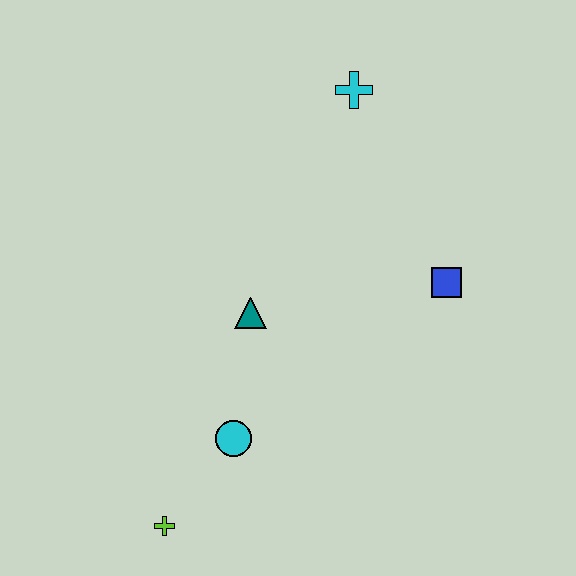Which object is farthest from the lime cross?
The cyan cross is farthest from the lime cross.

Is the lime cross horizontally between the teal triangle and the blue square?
No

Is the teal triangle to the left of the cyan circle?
No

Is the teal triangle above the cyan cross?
No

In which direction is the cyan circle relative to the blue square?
The cyan circle is to the left of the blue square.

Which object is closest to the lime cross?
The cyan circle is closest to the lime cross.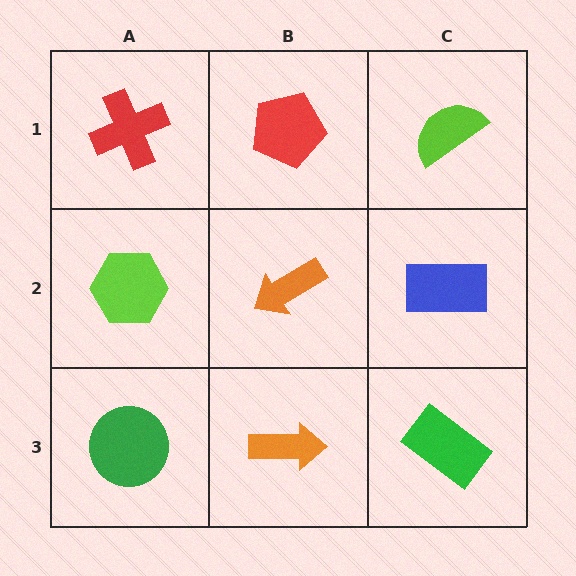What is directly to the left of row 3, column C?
An orange arrow.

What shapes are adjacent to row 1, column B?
An orange arrow (row 2, column B), a red cross (row 1, column A), a lime semicircle (row 1, column C).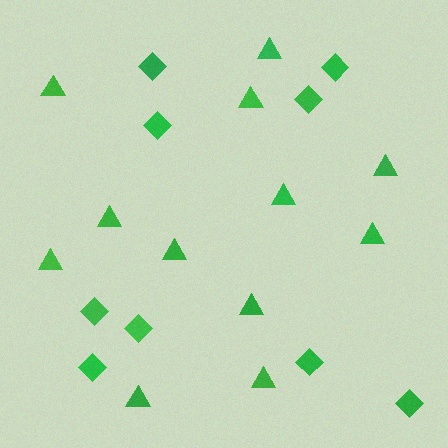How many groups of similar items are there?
There are 2 groups: one group of triangles (12) and one group of diamonds (9).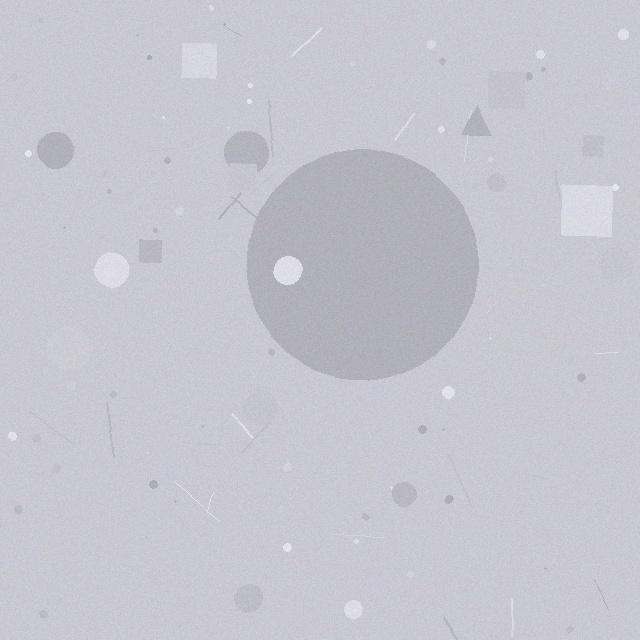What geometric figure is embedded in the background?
A circle is embedded in the background.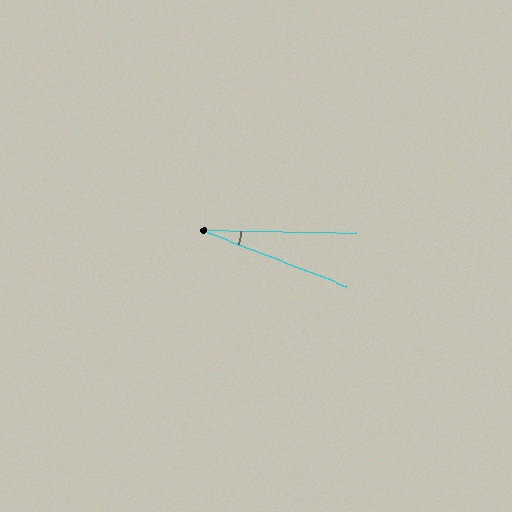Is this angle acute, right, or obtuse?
It is acute.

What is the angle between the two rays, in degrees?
Approximately 20 degrees.